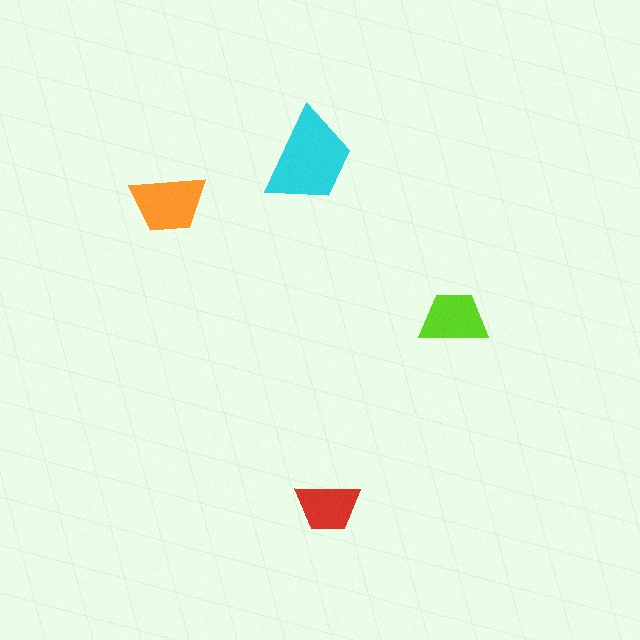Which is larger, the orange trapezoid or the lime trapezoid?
The orange one.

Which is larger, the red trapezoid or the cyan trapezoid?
The cyan one.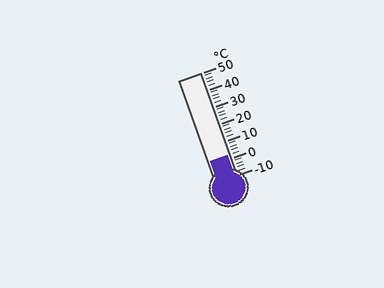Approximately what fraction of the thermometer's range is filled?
The thermometer is filled to approximately 20% of its range.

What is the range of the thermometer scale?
The thermometer scale ranges from -10°C to 50°C.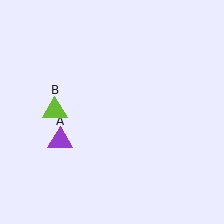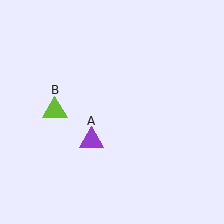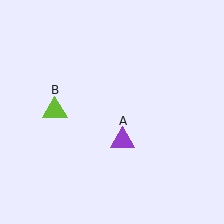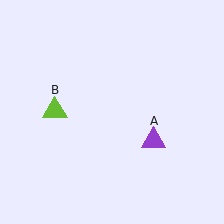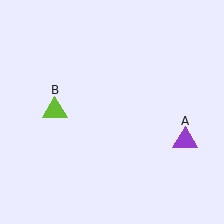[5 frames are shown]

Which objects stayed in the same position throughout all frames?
Lime triangle (object B) remained stationary.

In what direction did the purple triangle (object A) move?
The purple triangle (object A) moved right.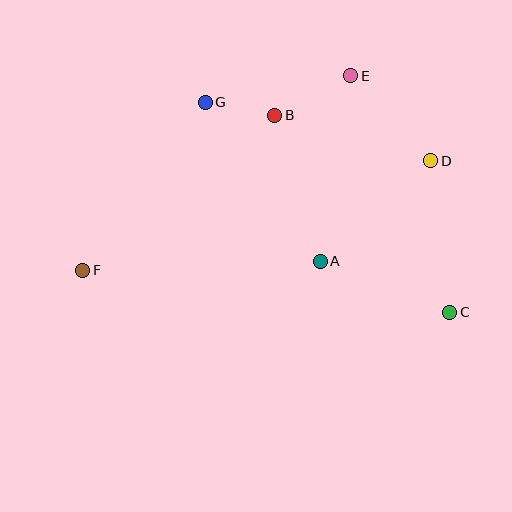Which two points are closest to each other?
Points B and G are closest to each other.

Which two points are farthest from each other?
Points C and F are farthest from each other.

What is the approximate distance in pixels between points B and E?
The distance between B and E is approximately 86 pixels.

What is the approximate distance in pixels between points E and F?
The distance between E and F is approximately 331 pixels.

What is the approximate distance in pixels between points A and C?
The distance between A and C is approximately 139 pixels.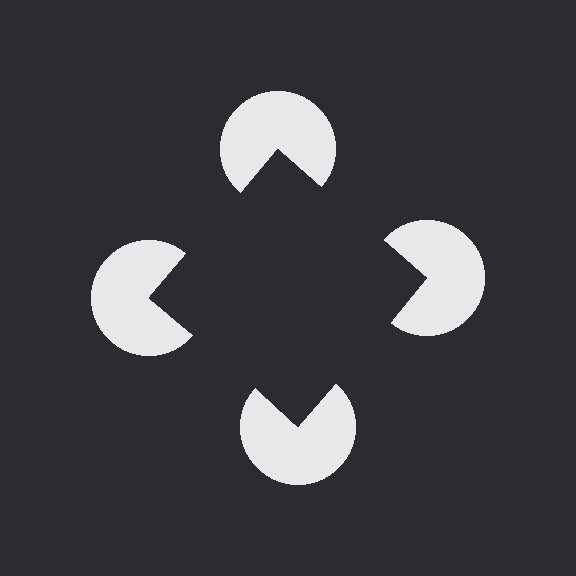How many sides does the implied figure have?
4 sides.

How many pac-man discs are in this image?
There are 4 — one at each vertex of the illusory square.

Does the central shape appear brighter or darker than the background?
It typically appears slightly darker than the background, even though no actual brightness change is drawn.